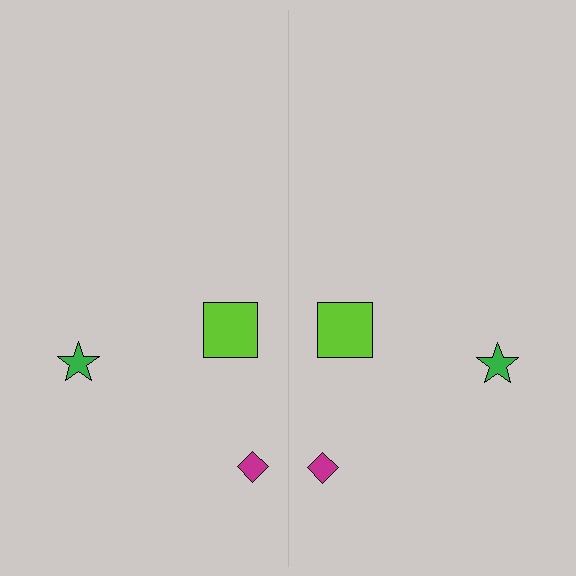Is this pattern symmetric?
Yes, this pattern has bilateral (reflection) symmetry.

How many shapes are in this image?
There are 6 shapes in this image.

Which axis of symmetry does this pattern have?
The pattern has a vertical axis of symmetry running through the center of the image.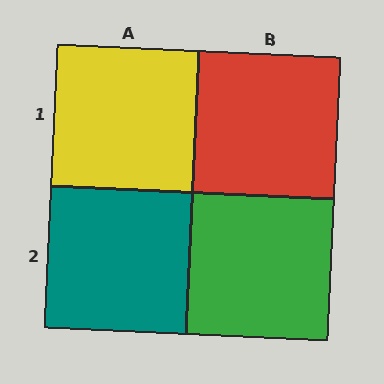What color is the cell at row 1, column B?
Red.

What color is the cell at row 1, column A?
Yellow.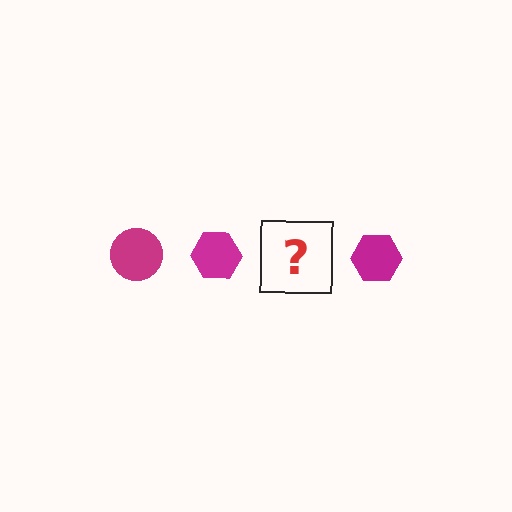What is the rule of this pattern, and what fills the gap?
The rule is that the pattern cycles through circle, hexagon shapes in magenta. The gap should be filled with a magenta circle.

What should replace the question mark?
The question mark should be replaced with a magenta circle.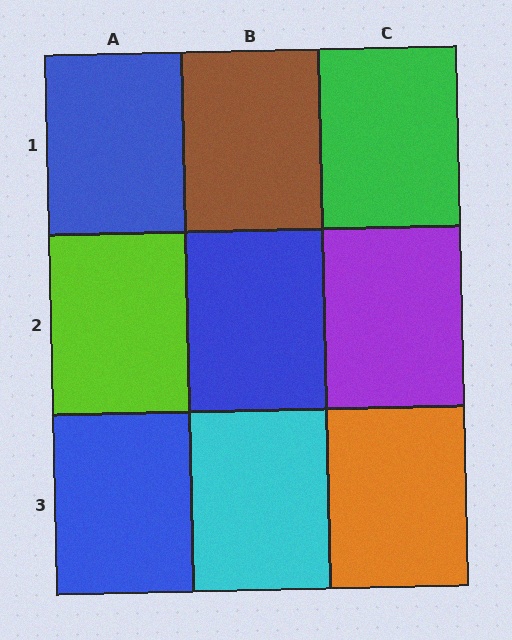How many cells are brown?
1 cell is brown.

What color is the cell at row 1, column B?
Brown.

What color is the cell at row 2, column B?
Blue.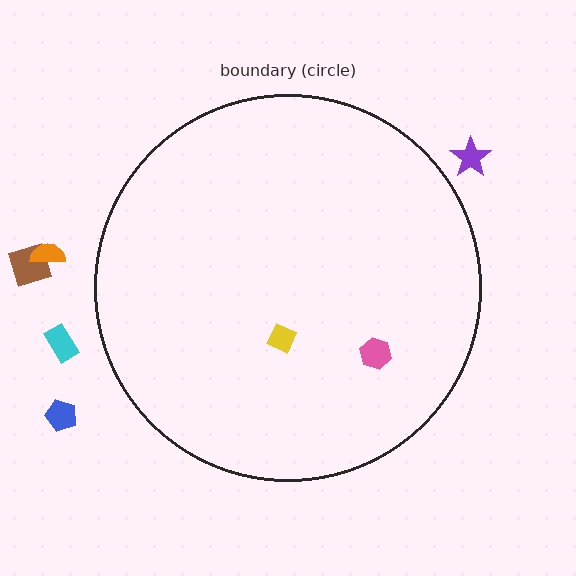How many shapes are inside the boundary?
2 inside, 5 outside.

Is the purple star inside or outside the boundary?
Outside.